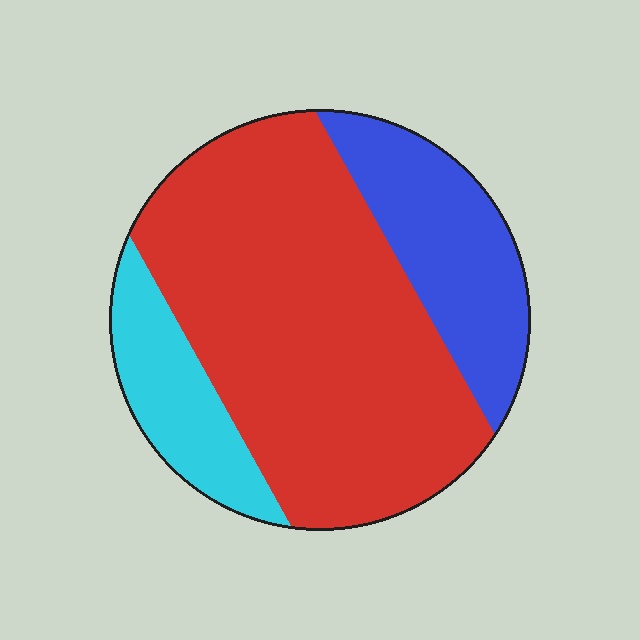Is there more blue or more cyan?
Blue.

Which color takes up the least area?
Cyan, at roughly 15%.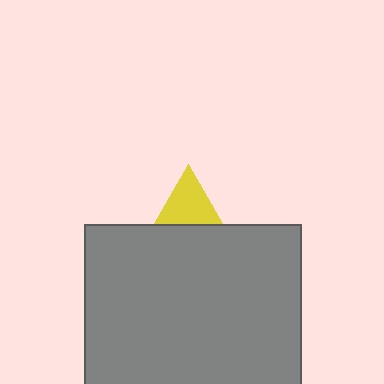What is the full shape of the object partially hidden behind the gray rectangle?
The partially hidden object is a yellow triangle.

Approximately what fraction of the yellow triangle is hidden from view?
Roughly 69% of the yellow triangle is hidden behind the gray rectangle.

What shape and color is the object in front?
The object in front is a gray rectangle.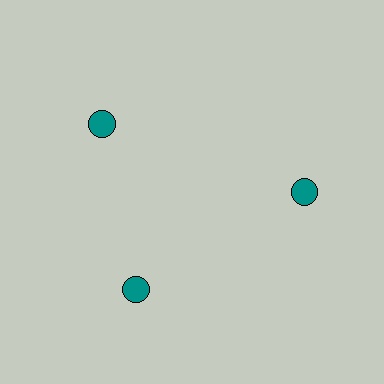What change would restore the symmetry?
The symmetry would be restored by rotating it back into even spacing with its neighbors so that all 3 circles sit at equal angles and equal distance from the center.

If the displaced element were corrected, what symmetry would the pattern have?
It would have 3-fold rotational symmetry — the pattern would map onto itself every 120 degrees.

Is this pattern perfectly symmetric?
No. The 3 teal circles are arranged in a ring, but one element near the 11 o'clock position is rotated out of alignment along the ring, breaking the 3-fold rotational symmetry.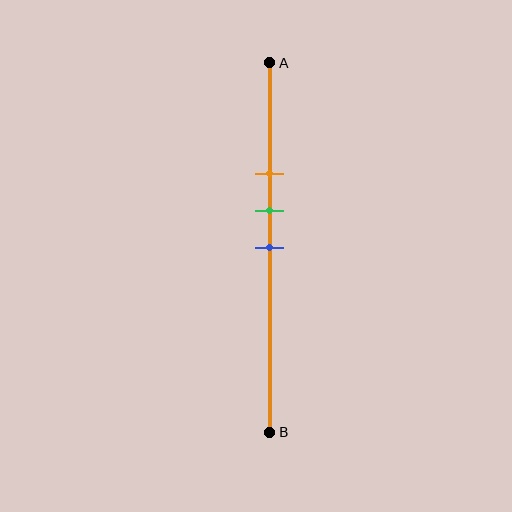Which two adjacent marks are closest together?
The green and blue marks are the closest adjacent pair.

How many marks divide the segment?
There are 3 marks dividing the segment.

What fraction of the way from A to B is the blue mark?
The blue mark is approximately 50% (0.5) of the way from A to B.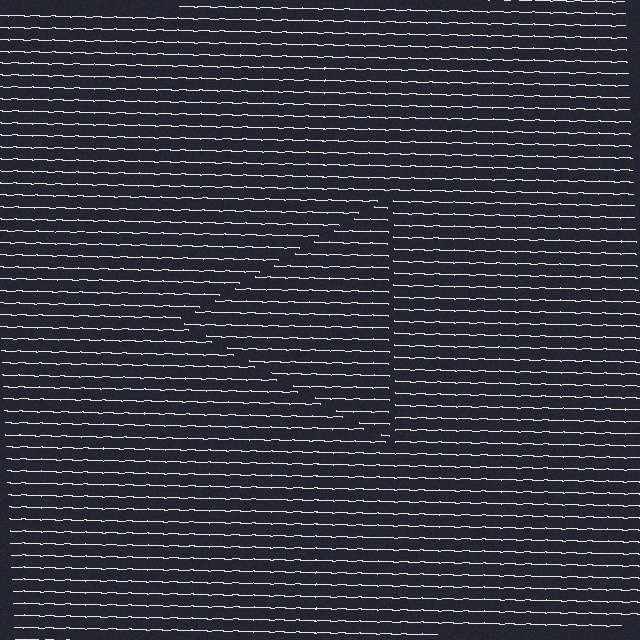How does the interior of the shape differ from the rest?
The interior of the shape contains the same grating, shifted by half a period — the contour is defined by the phase discontinuity where line-ends from the inner and outer gratings abut.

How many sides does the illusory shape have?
3 sides — the line-ends trace a triangle.